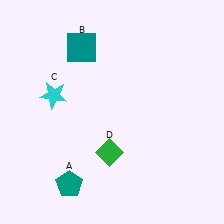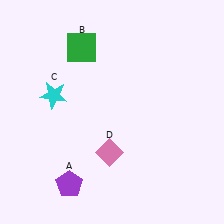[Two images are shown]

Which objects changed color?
A changed from teal to purple. B changed from teal to green. D changed from green to pink.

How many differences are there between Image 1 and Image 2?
There are 3 differences between the two images.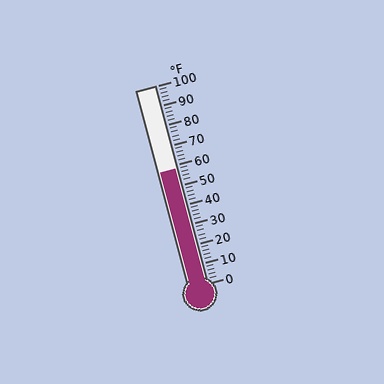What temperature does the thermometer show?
The thermometer shows approximately 58°F.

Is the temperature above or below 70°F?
The temperature is below 70°F.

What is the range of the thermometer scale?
The thermometer scale ranges from 0°F to 100°F.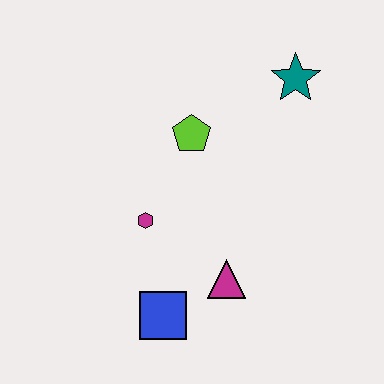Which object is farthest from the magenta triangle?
The teal star is farthest from the magenta triangle.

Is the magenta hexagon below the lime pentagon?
Yes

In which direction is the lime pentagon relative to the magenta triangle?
The lime pentagon is above the magenta triangle.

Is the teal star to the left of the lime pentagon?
No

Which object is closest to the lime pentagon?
The magenta hexagon is closest to the lime pentagon.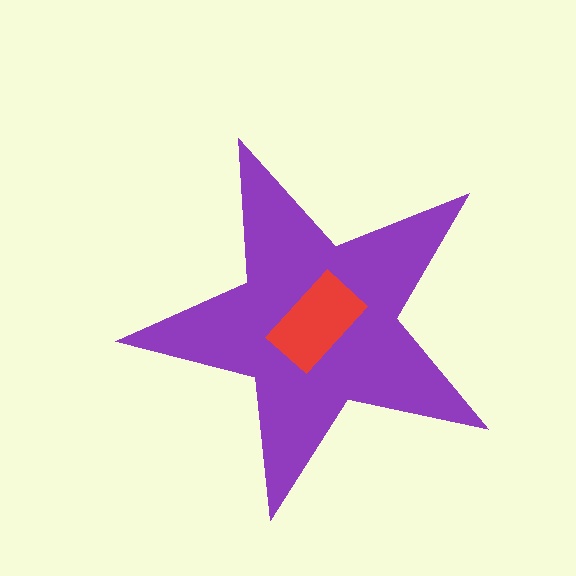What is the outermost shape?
The purple star.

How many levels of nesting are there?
2.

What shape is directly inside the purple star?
The red rectangle.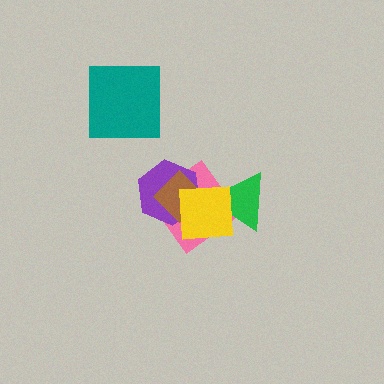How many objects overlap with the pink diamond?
4 objects overlap with the pink diamond.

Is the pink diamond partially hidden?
Yes, it is partially covered by another shape.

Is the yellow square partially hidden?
No, no other shape covers it.